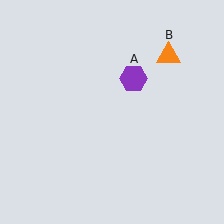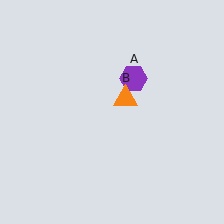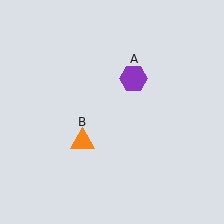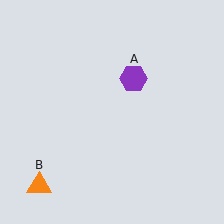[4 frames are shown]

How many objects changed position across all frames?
1 object changed position: orange triangle (object B).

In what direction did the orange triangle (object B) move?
The orange triangle (object B) moved down and to the left.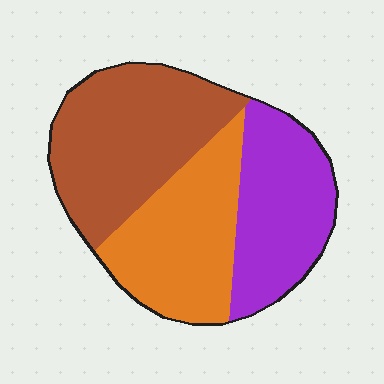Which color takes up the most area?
Brown, at roughly 40%.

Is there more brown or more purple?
Brown.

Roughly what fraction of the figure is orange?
Orange takes up between a sixth and a third of the figure.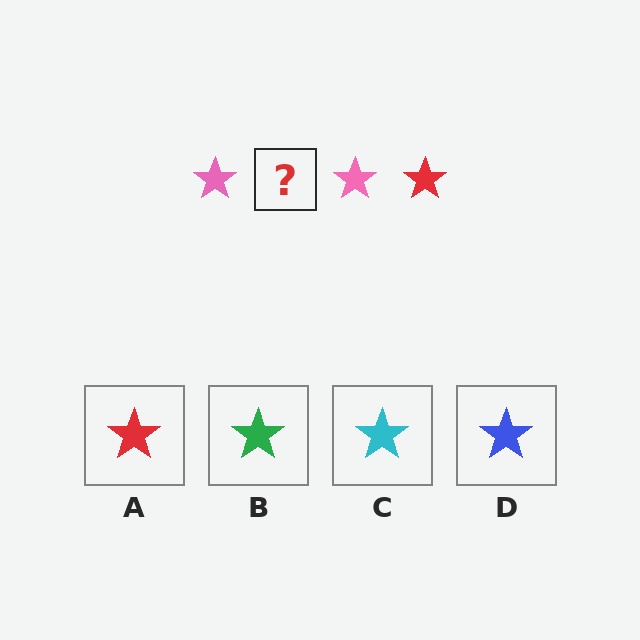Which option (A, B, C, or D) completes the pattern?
A.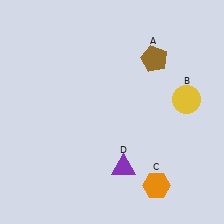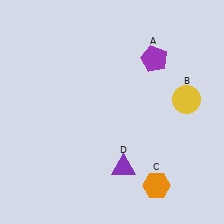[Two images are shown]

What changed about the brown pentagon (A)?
In Image 1, A is brown. In Image 2, it changed to purple.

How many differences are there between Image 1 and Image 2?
There is 1 difference between the two images.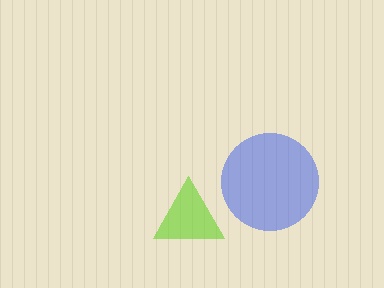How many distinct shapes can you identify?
There are 2 distinct shapes: a lime triangle, a blue circle.